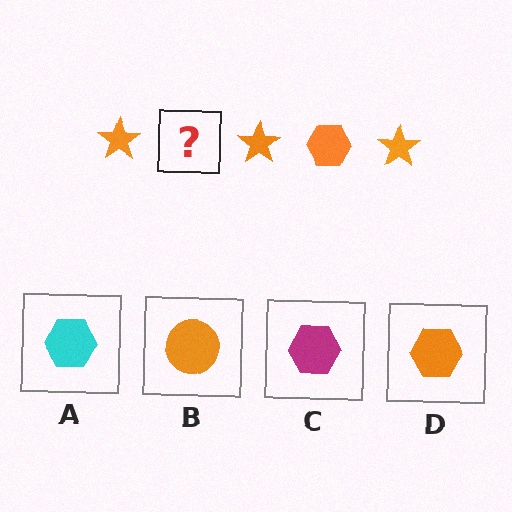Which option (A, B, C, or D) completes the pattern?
D.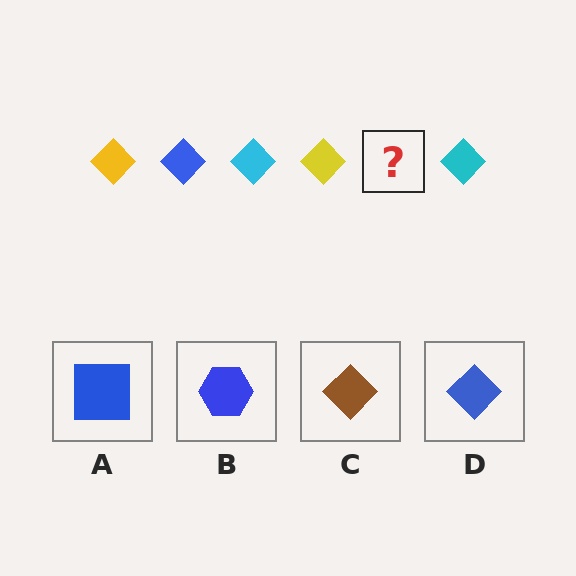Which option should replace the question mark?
Option D.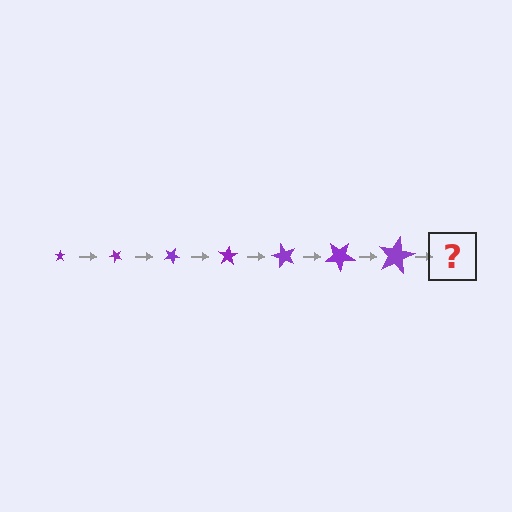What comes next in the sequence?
The next element should be a star, larger than the previous one and rotated 350 degrees from the start.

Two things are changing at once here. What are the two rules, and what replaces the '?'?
The two rules are that the star grows larger each step and it rotates 50 degrees each step. The '?' should be a star, larger than the previous one and rotated 350 degrees from the start.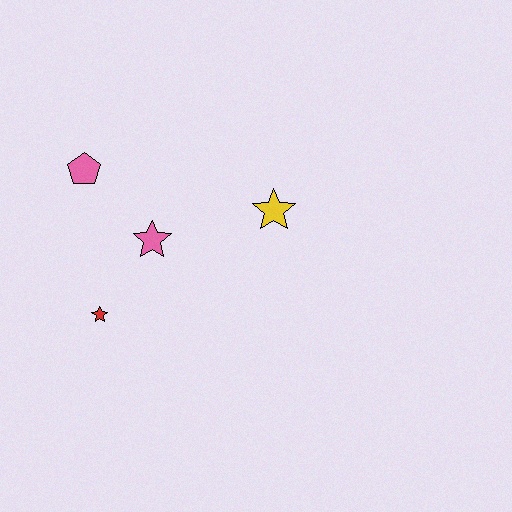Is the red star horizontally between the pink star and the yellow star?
No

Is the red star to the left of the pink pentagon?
No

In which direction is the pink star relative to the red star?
The pink star is above the red star.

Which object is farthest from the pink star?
The yellow star is farthest from the pink star.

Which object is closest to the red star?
The pink star is closest to the red star.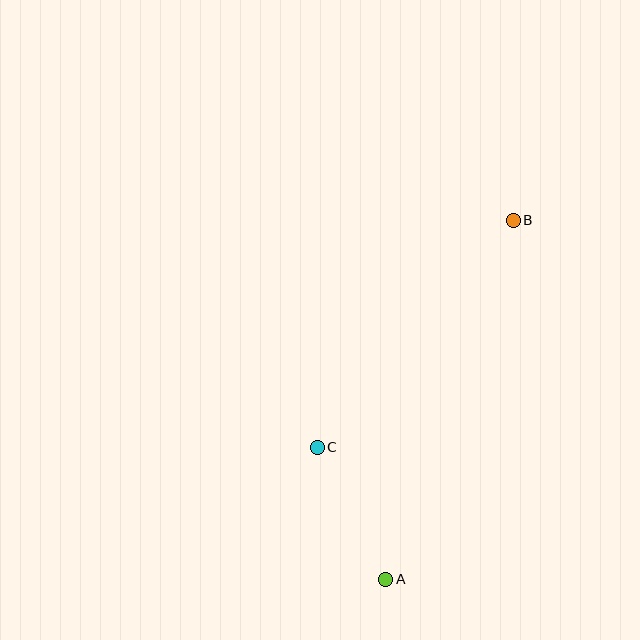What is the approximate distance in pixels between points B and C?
The distance between B and C is approximately 300 pixels.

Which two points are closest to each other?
Points A and C are closest to each other.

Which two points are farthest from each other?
Points A and B are farthest from each other.